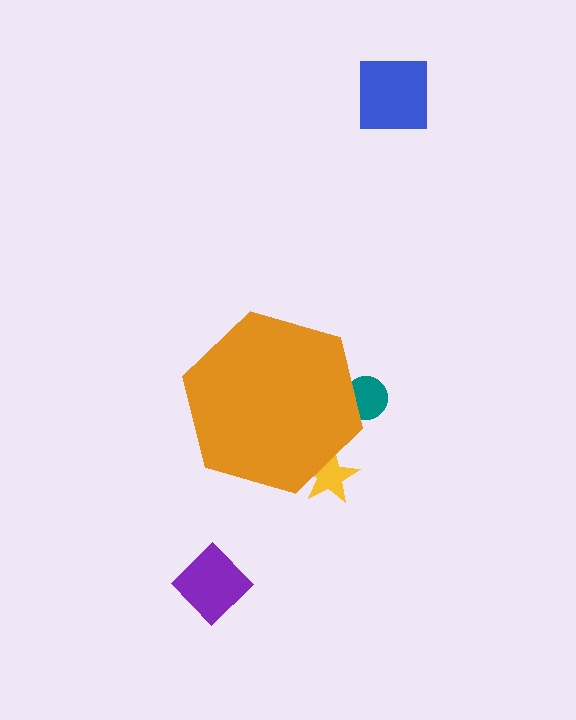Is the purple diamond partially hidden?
No, the purple diamond is fully visible.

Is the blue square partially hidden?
No, the blue square is fully visible.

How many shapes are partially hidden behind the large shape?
2 shapes are partially hidden.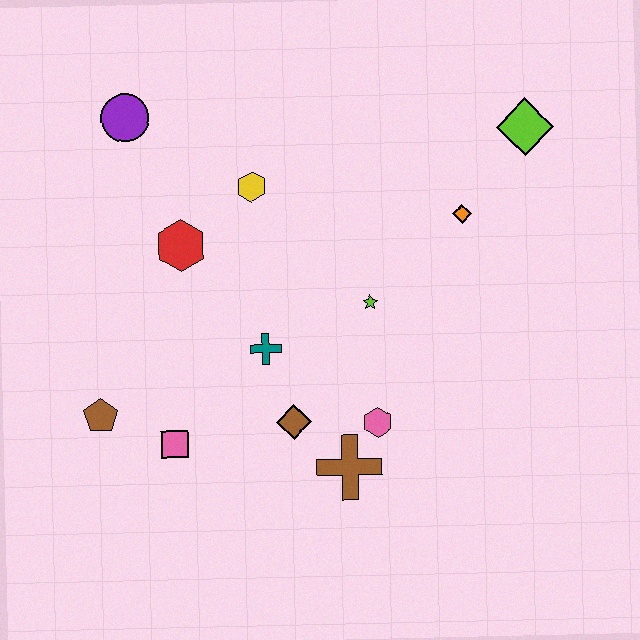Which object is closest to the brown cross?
The pink hexagon is closest to the brown cross.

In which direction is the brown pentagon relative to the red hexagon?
The brown pentagon is below the red hexagon.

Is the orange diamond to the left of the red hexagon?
No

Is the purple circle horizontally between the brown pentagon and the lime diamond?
Yes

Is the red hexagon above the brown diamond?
Yes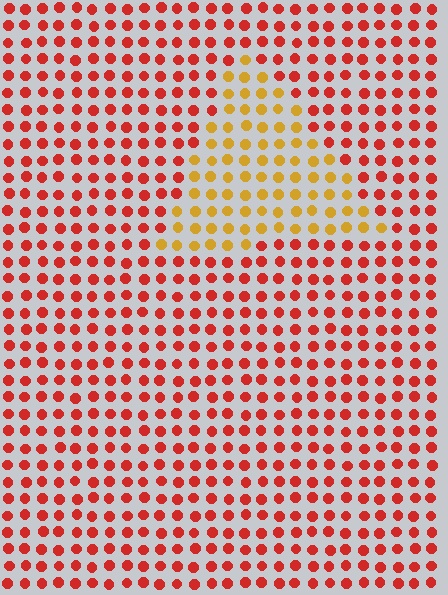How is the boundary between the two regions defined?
The boundary is defined purely by a slight shift in hue (about 43 degrees). Spacing, size, and orientation are identical on both sides.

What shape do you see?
I see a triangle.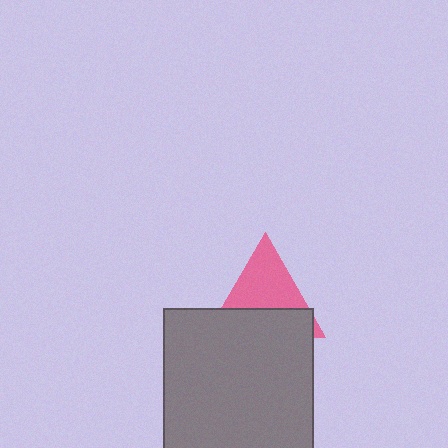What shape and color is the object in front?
The object in front is a gray rectangle.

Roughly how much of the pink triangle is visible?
About half of it is visible (roughly 53%).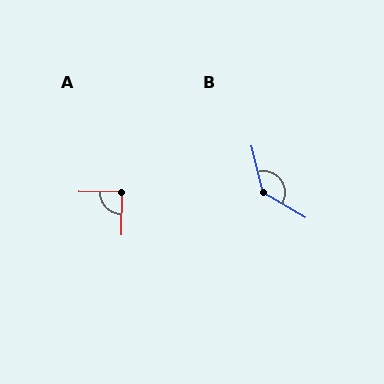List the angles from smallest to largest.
A (90°), B (134°).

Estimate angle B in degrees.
Approximately 134 degrees.